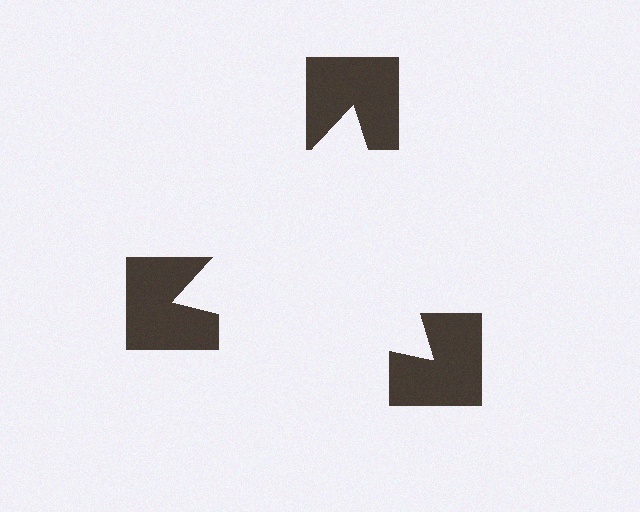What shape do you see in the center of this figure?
An illusory triangle — its edges are inferred from the aligned wedge cuts in the notched squares, not physically drawn.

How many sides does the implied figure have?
3 sides.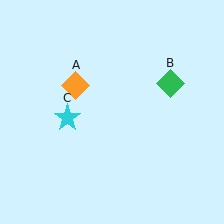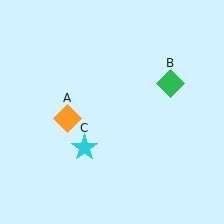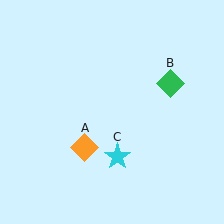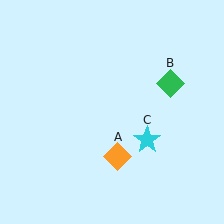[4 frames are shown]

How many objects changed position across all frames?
2 objects changed position: orange diamond (object A), cyan star (object C).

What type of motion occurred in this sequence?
The orange diamond (object A), cyan star (object C) rotated counterclockwise around the center of the scene.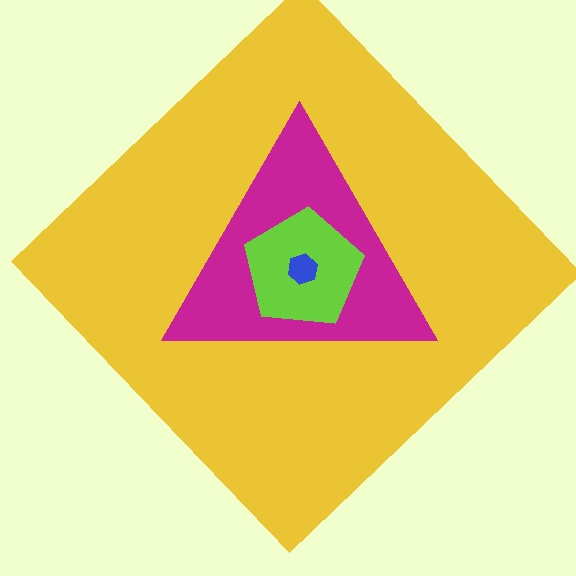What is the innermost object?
The blue hexagon.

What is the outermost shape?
The yellow diamond.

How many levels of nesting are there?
4.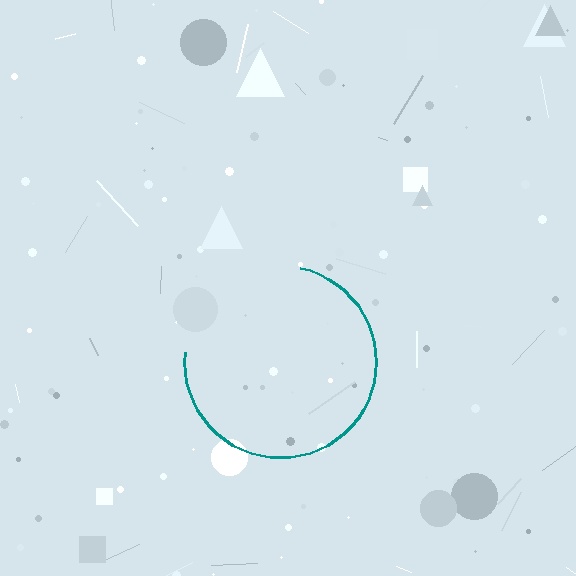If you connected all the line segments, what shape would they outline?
They would outline a circle.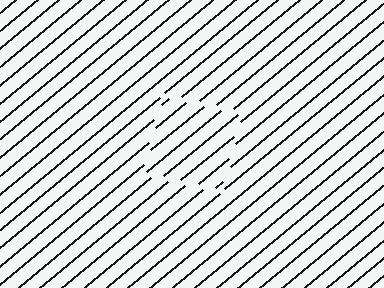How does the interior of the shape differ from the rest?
The interior of the shape contains the same grating, shifted by half a period — the contour is defined by the phase discontinuity where line-ends from the inner and outer gratings abut.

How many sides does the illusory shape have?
4 sides — the line-ends trace a square.